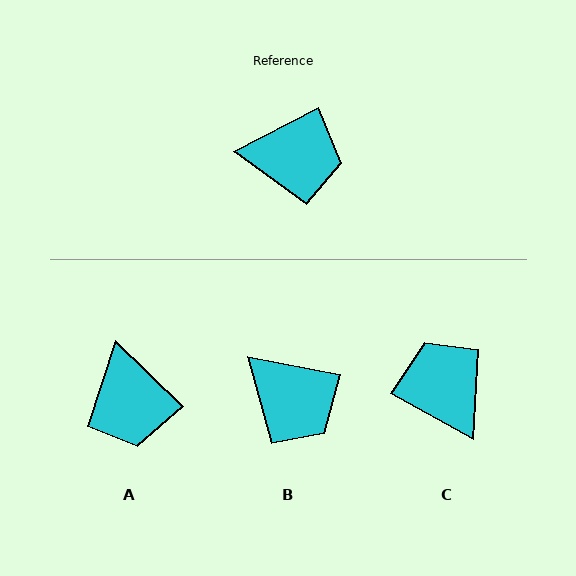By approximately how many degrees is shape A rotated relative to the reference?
Approximately 72 degrees clockwise.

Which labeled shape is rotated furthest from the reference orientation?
C, about 123 degrees away.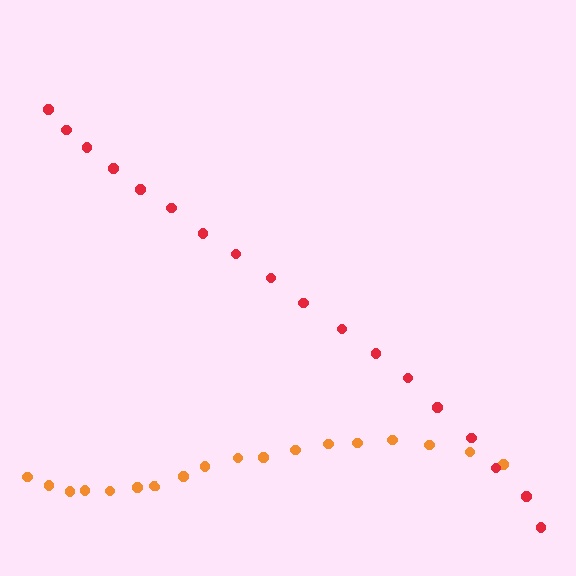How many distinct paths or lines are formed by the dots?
There are 2 distinct paths.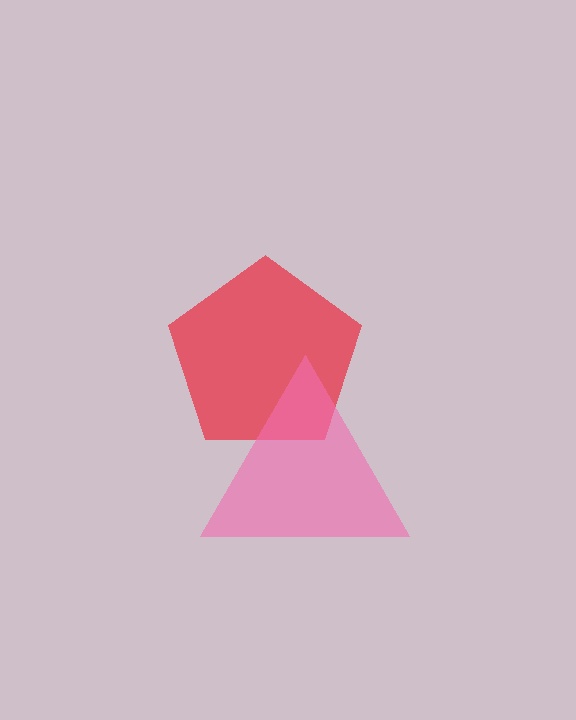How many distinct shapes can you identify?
There are 2 distinct shapes: a red pentagon, a pink triangle.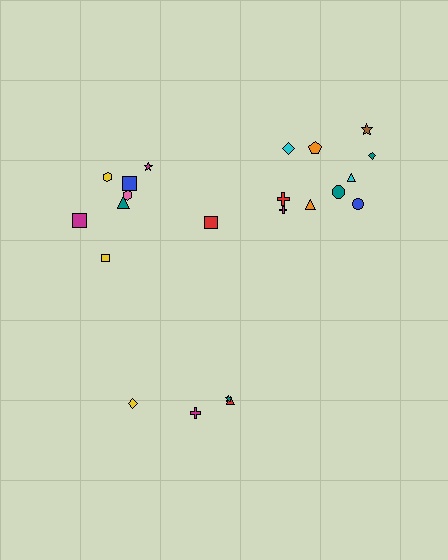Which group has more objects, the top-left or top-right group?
The top-right group.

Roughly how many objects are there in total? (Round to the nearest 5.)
Roughly 20 objects in total.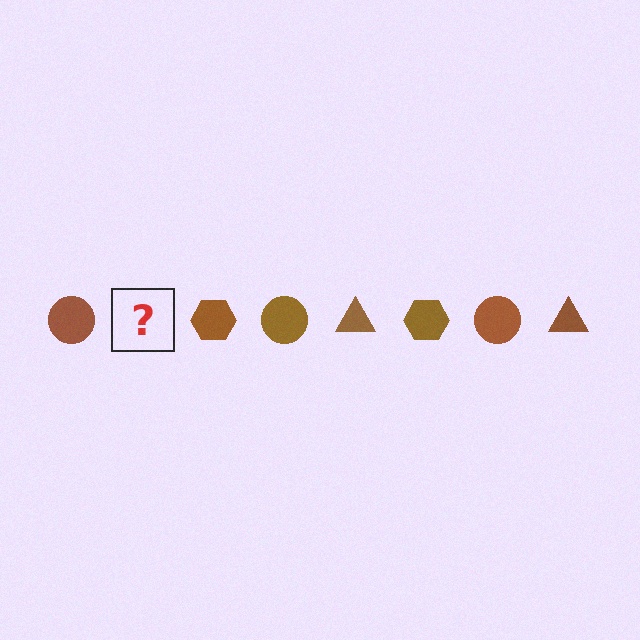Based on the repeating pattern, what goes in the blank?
The blank should be a brown triangle.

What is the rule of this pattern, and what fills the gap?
The rule is that the pattern cycles through circle, triangle, hexagon shapes in brown. The gap should be filled with a brown triangle.